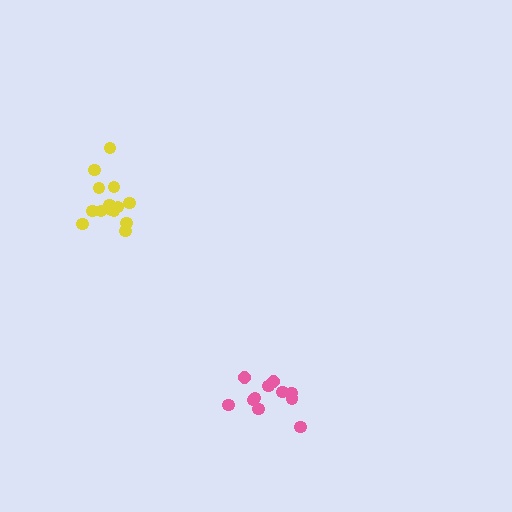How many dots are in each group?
Group 1: 14 dots, Group 2: 12 dots (26 total).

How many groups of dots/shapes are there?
There are 2 groups.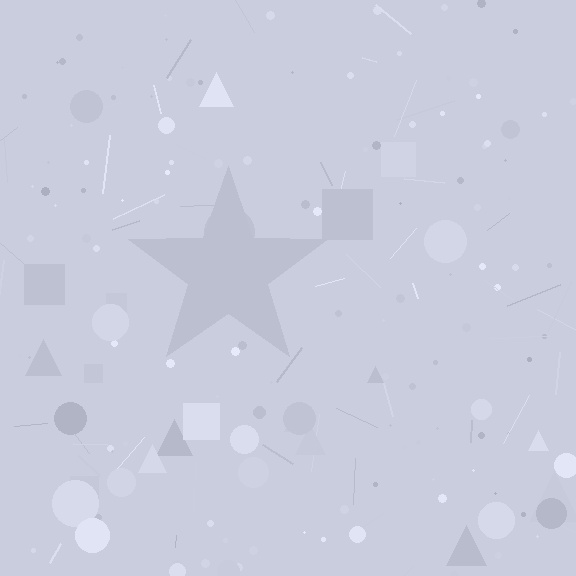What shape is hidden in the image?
A star is hidden in the image.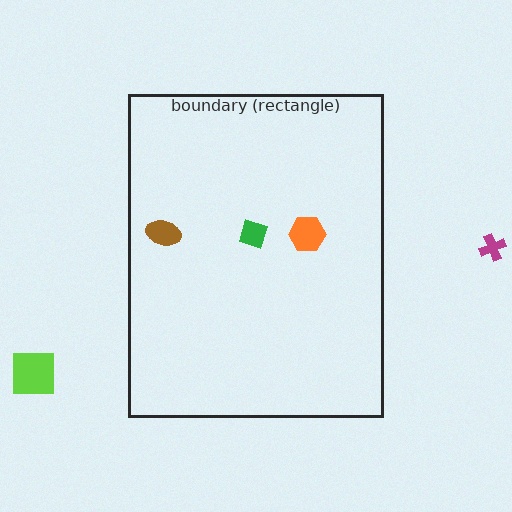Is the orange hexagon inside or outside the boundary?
Inside.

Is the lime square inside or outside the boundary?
Outside.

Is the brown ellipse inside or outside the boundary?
Inside.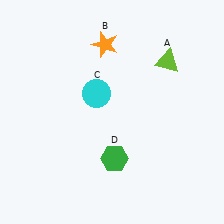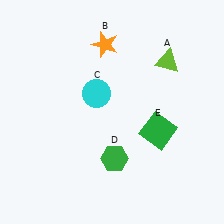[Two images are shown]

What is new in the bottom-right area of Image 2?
A green square (E) was added in the bottom-right area of Image 2.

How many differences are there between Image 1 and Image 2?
There is 1 difference between the two images.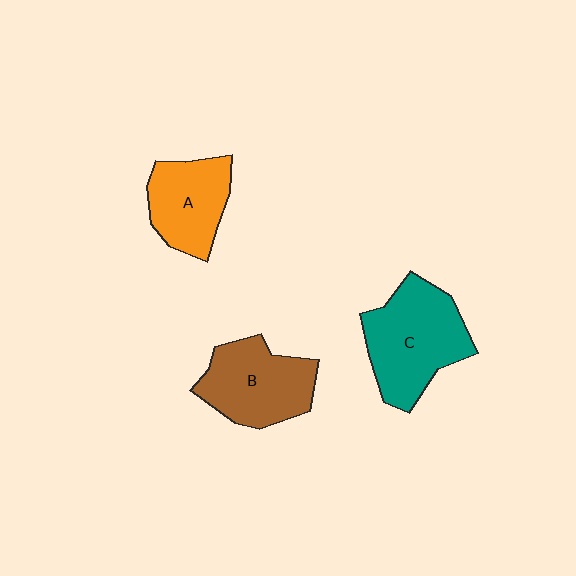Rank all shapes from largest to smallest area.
From largest to smallest: C (teal), B (brown), A (orange).